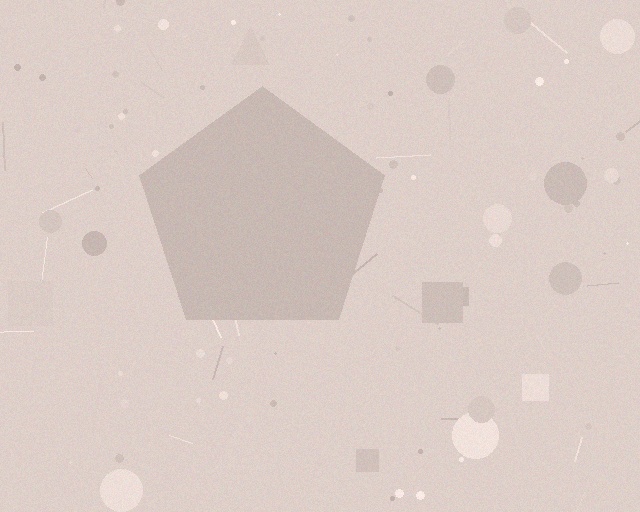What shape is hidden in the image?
A pentagon is hidden in the image.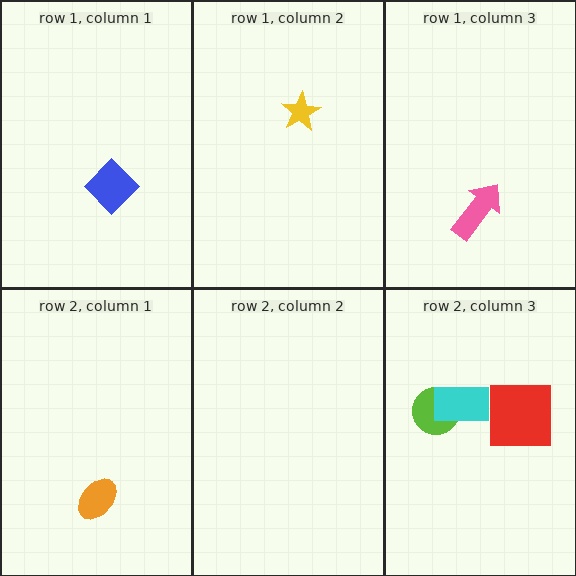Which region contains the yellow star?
The row 1, column 2 region.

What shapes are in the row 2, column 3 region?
The red square, the lime circle, the cyan rectangle.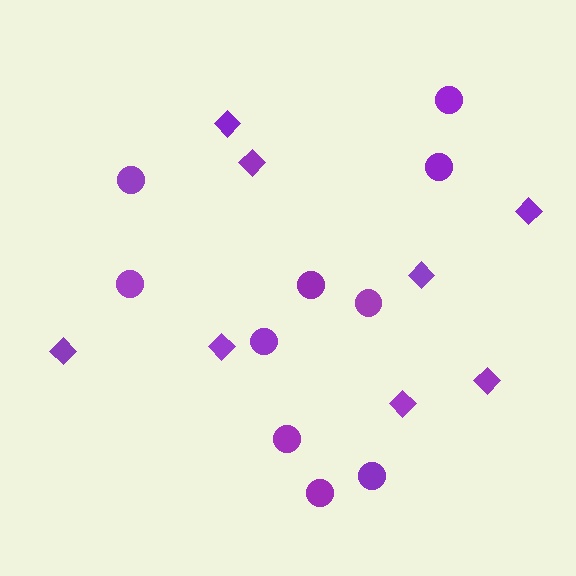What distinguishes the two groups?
There are 2 groups: one group of diamonds (8) and one group of circles (10).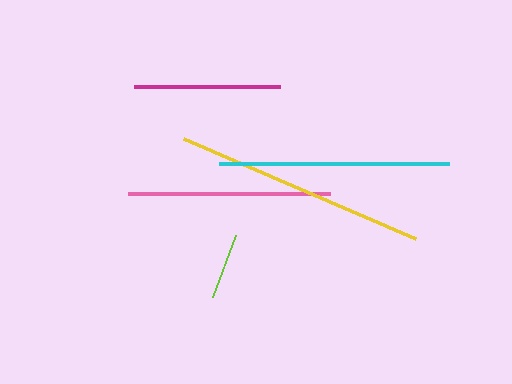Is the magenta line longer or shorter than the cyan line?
The cyan line is longer than the magenta line.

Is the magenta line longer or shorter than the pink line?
The pink line is longer than the magenta line.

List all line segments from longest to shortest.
From longest to shortest: yellow, cyan, pink, magenta, lime.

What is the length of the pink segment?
The pink segment is approximately 201 pixels long.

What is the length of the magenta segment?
The magenta segment is approximately 147 pixels long.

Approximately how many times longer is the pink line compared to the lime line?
The pink line is approximately 3.1 times the length of the lime line.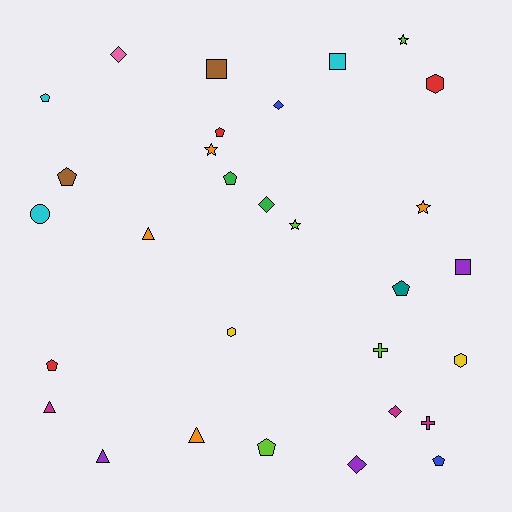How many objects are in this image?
There are 30 objects.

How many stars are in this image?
There are 4 stars.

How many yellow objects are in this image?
There are 2 yellow objects.